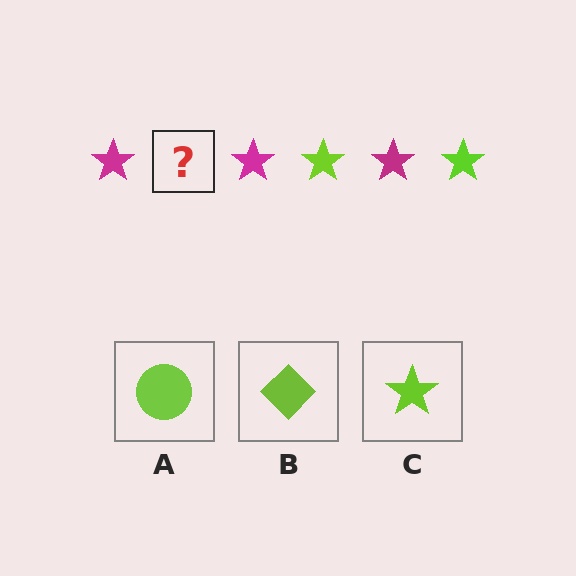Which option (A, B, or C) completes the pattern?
C.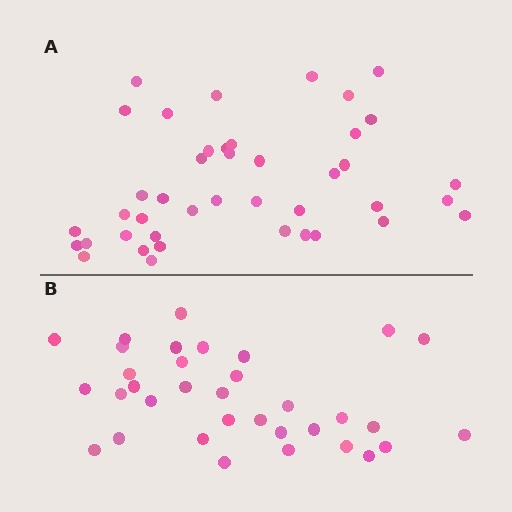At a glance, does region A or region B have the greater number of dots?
Region A (the top region) has more dots.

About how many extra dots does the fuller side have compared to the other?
Region A has roughly 8 or so more dots than region B.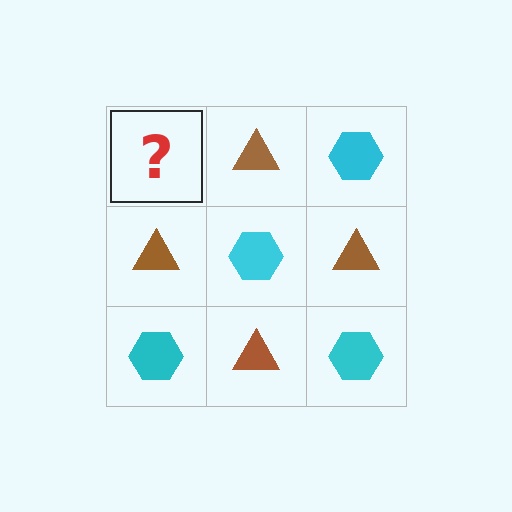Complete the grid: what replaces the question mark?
The question mark should be replaced with a cyan hexagon.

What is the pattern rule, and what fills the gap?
The rule is that it alternates cyan hexagon and brown triangle in a checkerboard pattern. The gap should be filled with a cyan hexagon.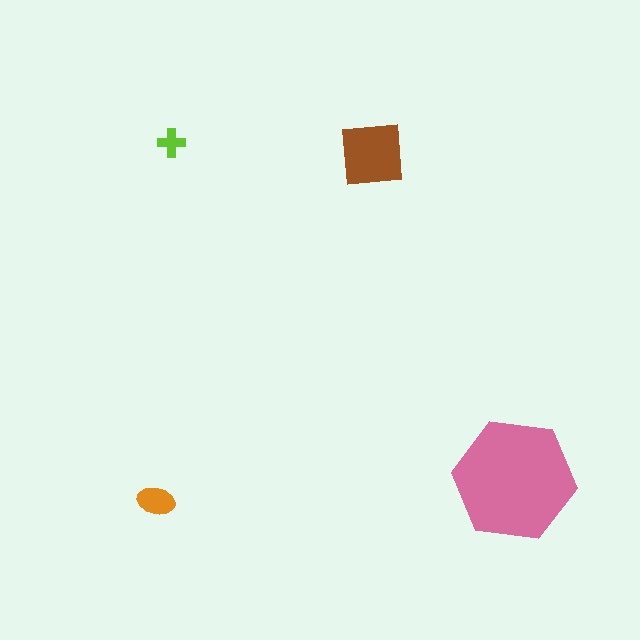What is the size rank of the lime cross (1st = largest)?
4th.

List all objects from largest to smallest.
The pink hexagon, the brown square, the orange ellipse, the lime cross.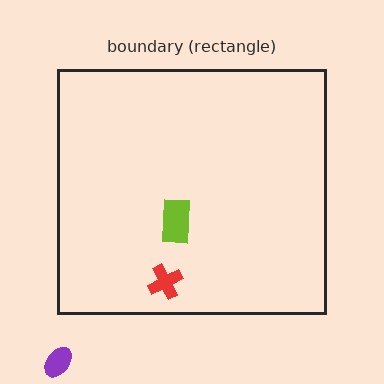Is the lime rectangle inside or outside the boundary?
Inside.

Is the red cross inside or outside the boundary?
Inside.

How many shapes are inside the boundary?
2 inside, 1 outside.